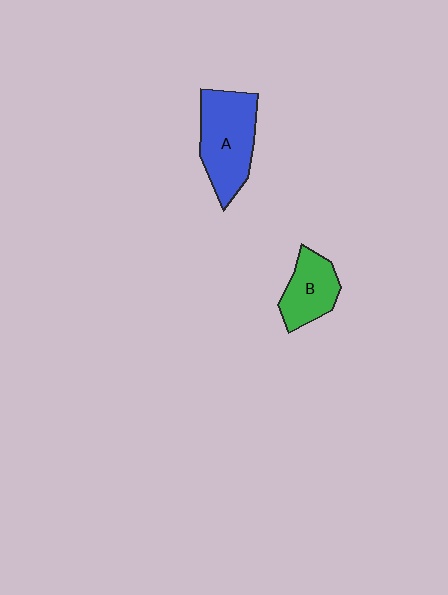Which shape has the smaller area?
Shape B (green).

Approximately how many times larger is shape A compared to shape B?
Approximately 1.6 times.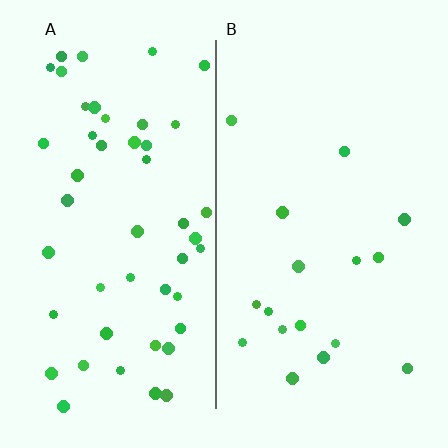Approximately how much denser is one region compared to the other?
Approximately 2.8× — region A over region B.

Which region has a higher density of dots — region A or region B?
A (the left).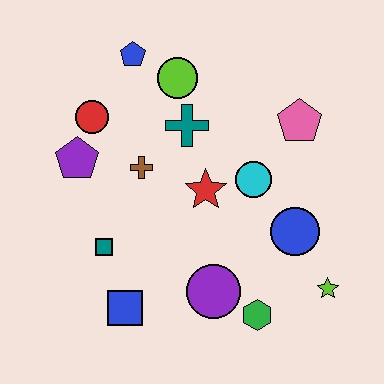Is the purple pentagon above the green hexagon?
Yes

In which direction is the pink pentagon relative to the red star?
The pink pentagon is to the right of the red star.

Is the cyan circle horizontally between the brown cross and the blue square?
No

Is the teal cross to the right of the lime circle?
Yes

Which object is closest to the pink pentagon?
The cyan circle is closest to the pink pentagon.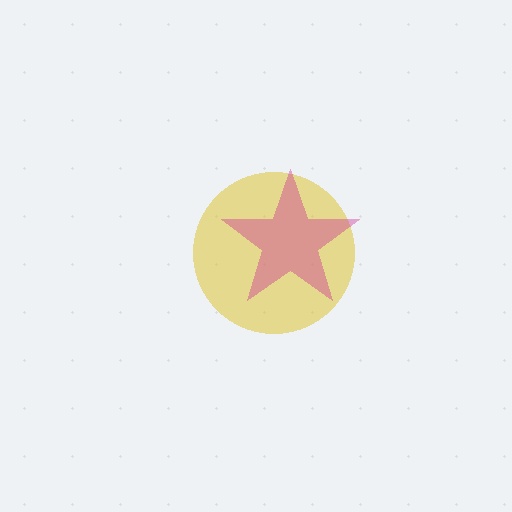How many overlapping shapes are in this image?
There are 2 overlapping shapes in the image.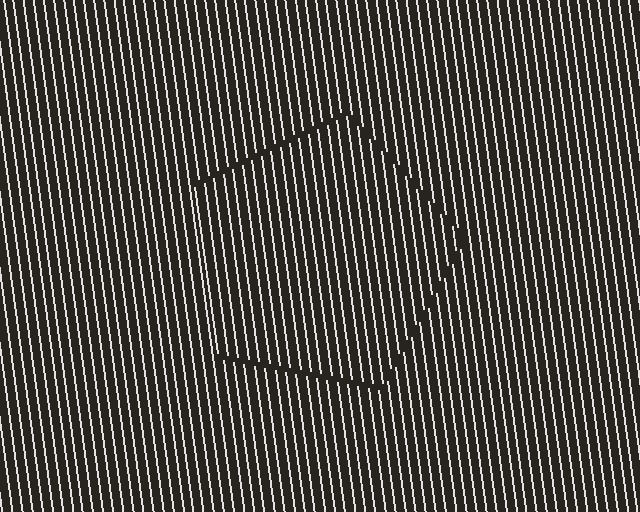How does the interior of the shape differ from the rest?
The interior of the shape contains the same grating, shifted by half a period — the contour is defined by the phase discontinuity where line-ends from the inner and outer gratings abut.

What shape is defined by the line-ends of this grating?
An illusory pentagon. The interior of the shape contains the same grating, shifted by half a period — the contour is defined by the phase discontinuity where line-ends from the inner and outer gratings abut.